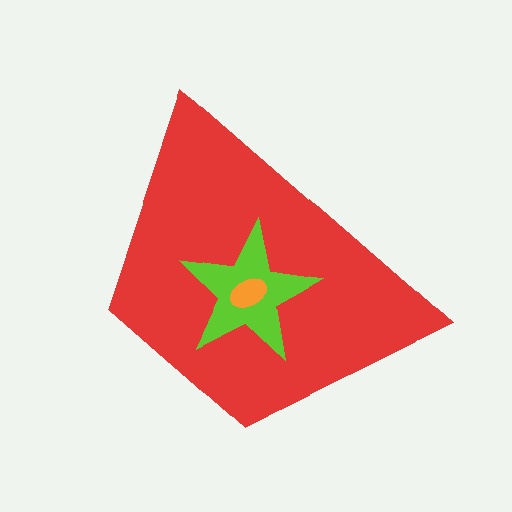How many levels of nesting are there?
3.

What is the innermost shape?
The orange ellipse.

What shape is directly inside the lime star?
The orange ellipse.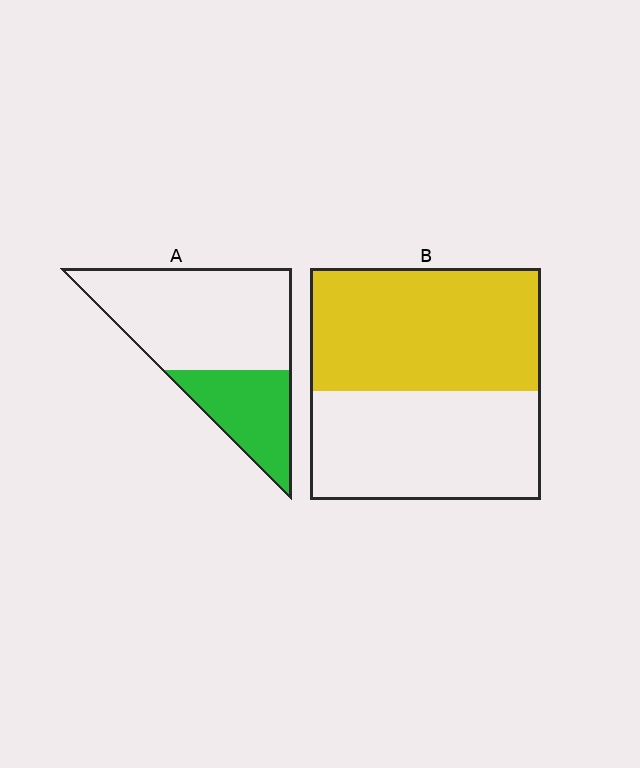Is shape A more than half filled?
No.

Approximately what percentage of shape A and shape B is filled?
A is approximately 30% and B is approximately 55%.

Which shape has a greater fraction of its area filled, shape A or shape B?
Shape B.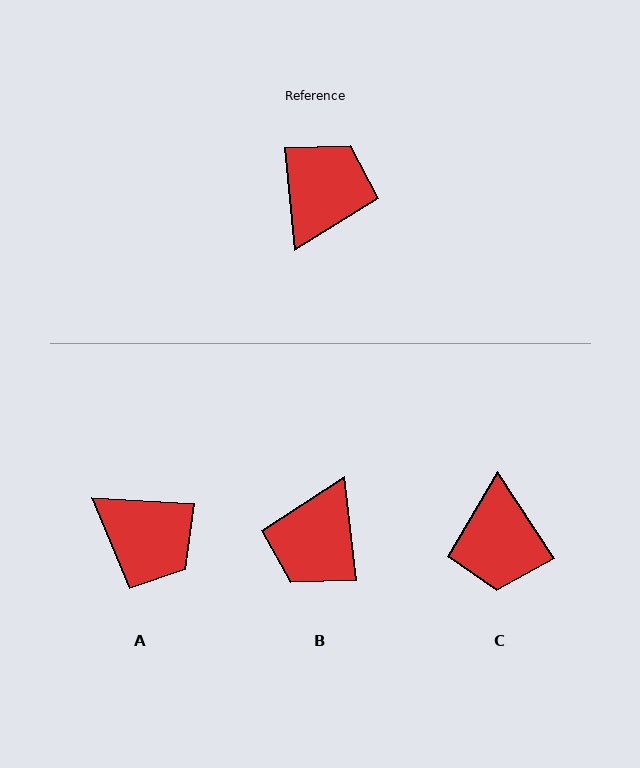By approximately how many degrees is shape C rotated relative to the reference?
Approximately 153 degrees clockwise.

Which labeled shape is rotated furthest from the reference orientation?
B, about 179 degrees away.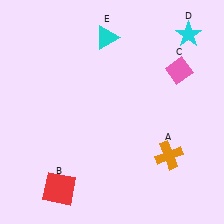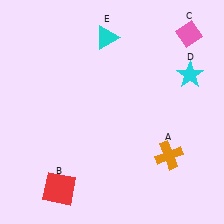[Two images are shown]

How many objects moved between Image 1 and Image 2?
2 objects moved between the two images.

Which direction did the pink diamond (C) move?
The pink diamond (C) moved up.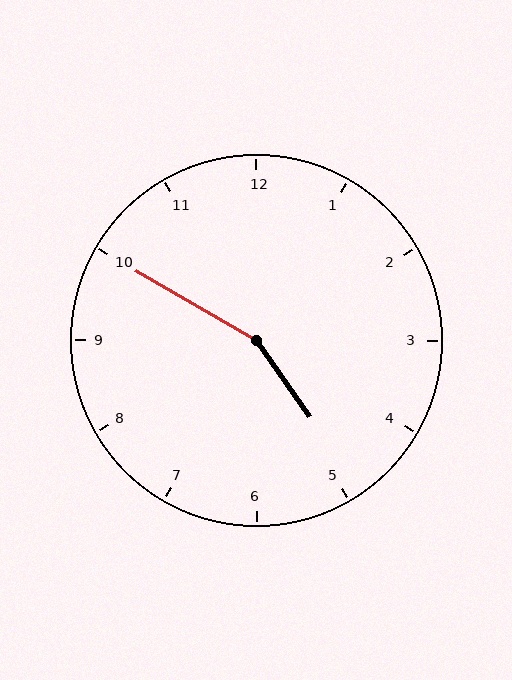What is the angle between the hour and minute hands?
Approximately 155 degrees.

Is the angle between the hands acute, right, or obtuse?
It is obtuse.